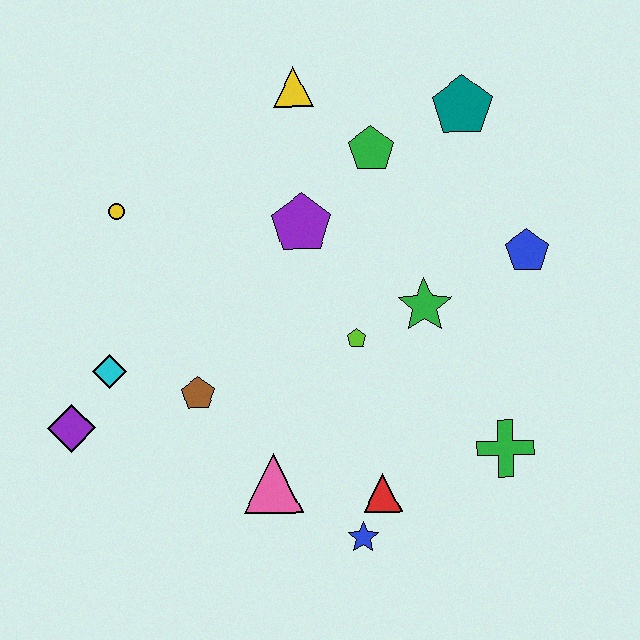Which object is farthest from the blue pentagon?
The purple diamond is farthest from the blue pentagon.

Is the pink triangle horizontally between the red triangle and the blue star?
No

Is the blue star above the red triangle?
No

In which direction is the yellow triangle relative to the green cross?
The yellow triangle is above the green cross.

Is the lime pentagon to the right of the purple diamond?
Yes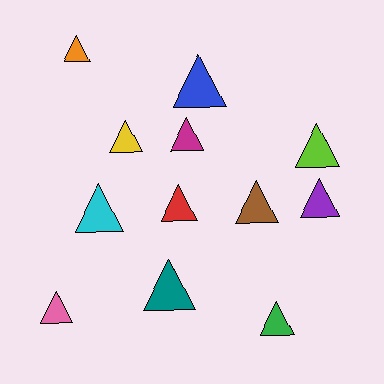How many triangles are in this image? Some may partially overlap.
There are 12 triangles.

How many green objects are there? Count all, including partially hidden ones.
There is 1 green object.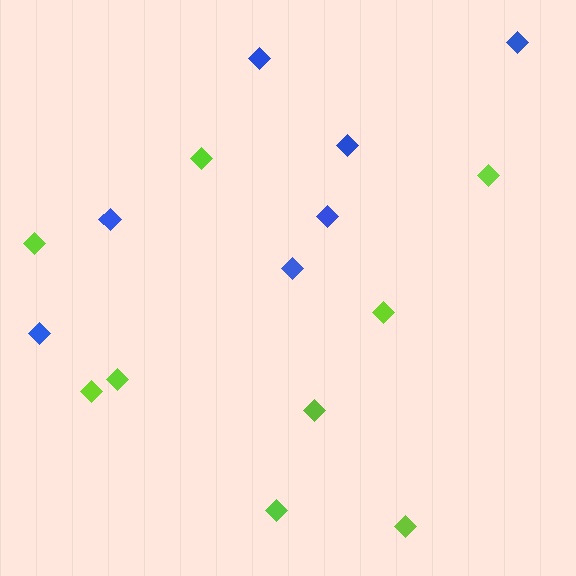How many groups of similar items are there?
There are 2 groups: one group of lime diamonds (9) and one group of blue diamonds (7).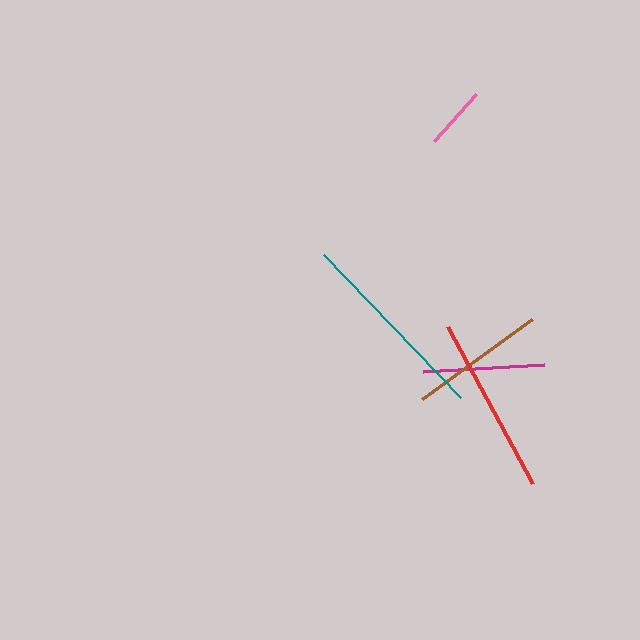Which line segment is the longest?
The teal line is the longest at approximately 198 pixels.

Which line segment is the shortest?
The pink line is the shortest at approximately 63 pixels.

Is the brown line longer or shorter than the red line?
The red line is longer than the brown line.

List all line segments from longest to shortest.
From longest to shortest: teal, red, brown, magenta, pink.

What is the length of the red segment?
The red segment is approximately 178 pixels long.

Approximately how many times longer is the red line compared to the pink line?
The red line is approximately 2.8 times the length of the pink line.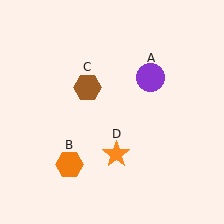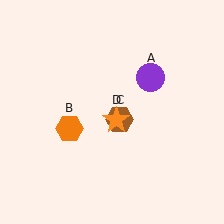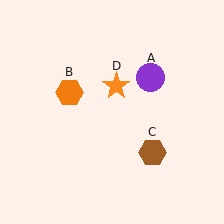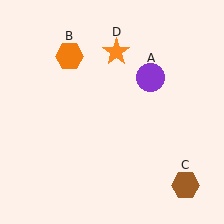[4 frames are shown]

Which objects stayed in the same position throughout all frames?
Purple circle (object A) remained stationary.